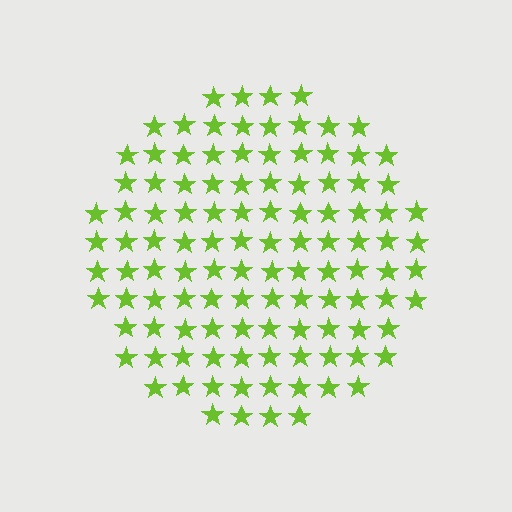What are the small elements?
The small elements are stars.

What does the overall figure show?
The overall figure shows a circle.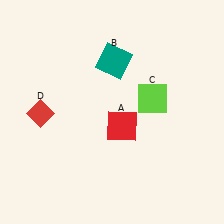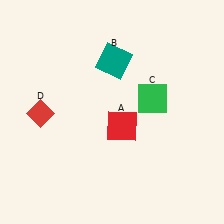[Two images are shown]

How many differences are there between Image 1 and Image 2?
There is 1 difference between the two images.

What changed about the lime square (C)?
In Image 1, C is lime. In Image 2, it changed to green.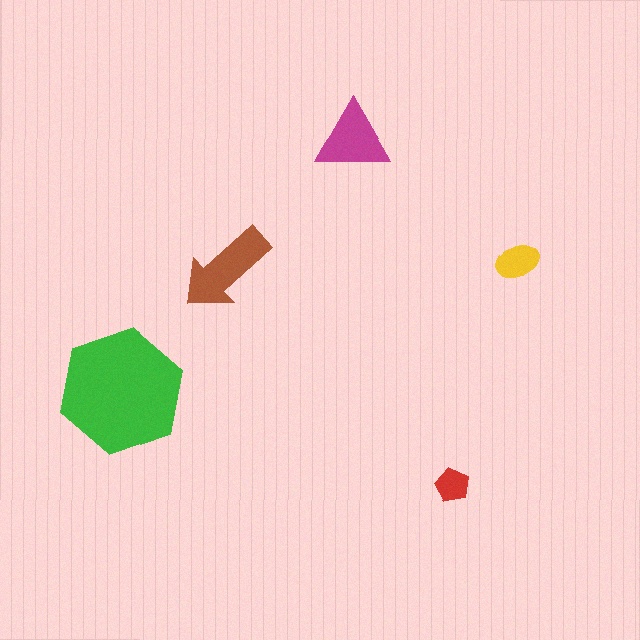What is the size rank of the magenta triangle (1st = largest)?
3rd.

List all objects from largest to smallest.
The green hexagon, the brown arrow, the magenta triangle, the yellow ellipse, the red pentagon.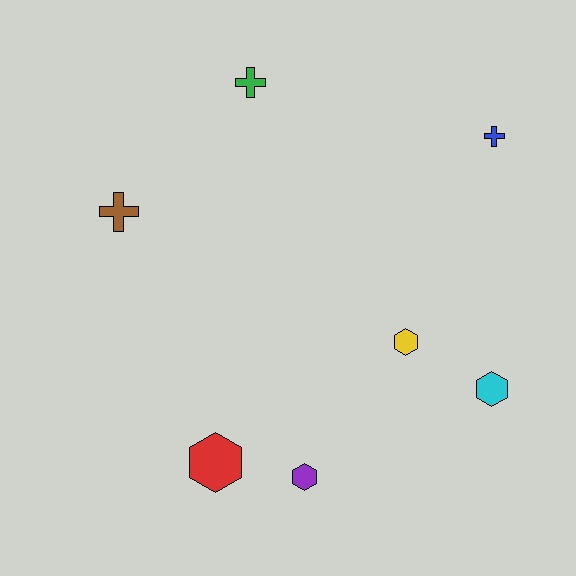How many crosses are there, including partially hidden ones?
There are 3 crosses.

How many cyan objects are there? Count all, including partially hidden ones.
There is 1 cyan object.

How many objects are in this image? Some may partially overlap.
There are 7 objects.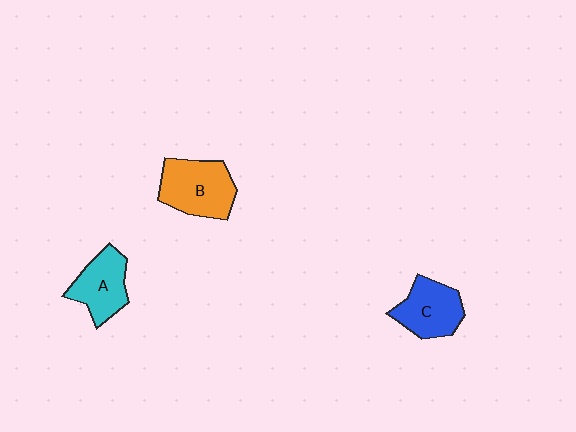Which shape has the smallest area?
Shape A (cyan).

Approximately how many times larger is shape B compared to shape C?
Approximately 1.2 times.